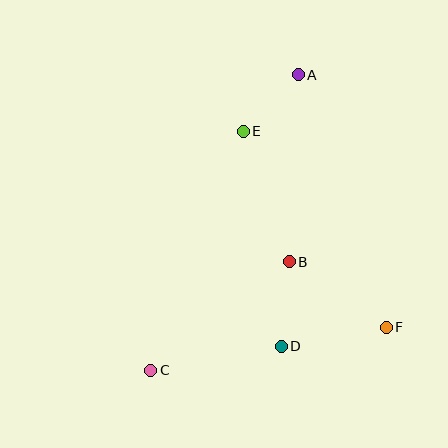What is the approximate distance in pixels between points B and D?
The distance between B and D is approximately 85 pixels.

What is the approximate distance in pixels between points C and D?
The distance between C and D is approximately 133 pixels.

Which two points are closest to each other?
Points A and E are closest to each other.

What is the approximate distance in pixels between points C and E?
The distance between C and E is approximately 256 pixels.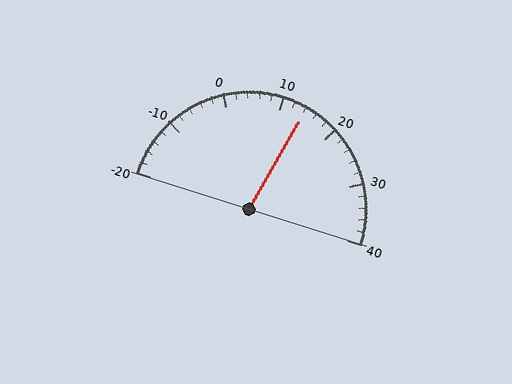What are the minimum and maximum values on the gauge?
The gauge ranges from -20 to 40.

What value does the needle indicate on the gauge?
The needle indicates approximately 14.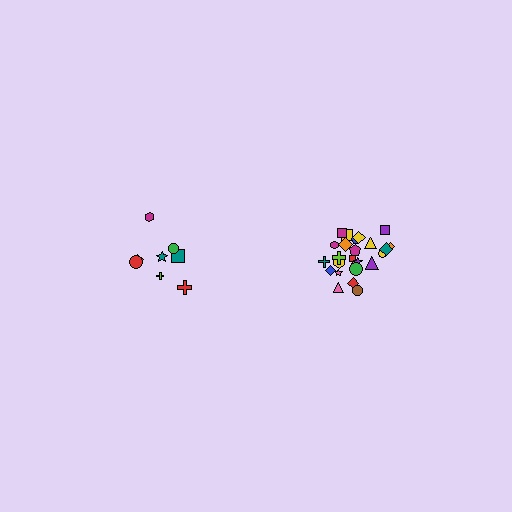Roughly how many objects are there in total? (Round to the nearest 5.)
Roughly 35 objects in total.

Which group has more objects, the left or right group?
The right group.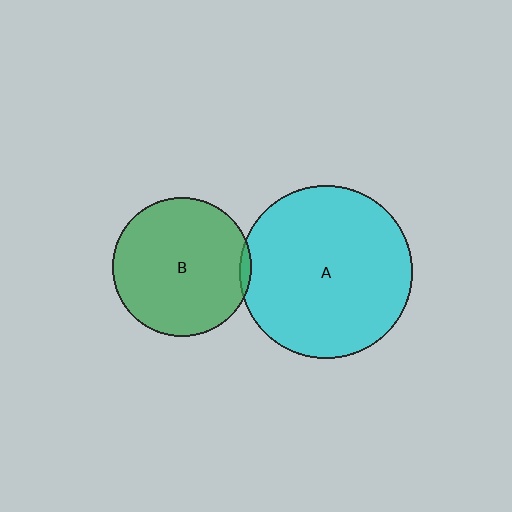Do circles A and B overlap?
Yes.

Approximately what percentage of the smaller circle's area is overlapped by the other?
Approximately 5%.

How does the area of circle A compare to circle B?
Approximately 1.5 times.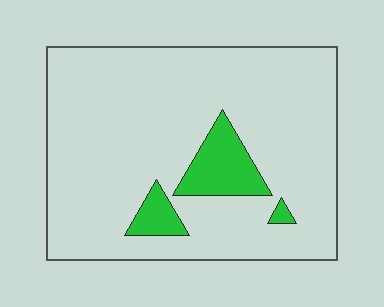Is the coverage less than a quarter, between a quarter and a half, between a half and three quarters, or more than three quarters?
Less than a quarter.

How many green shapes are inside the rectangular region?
3.